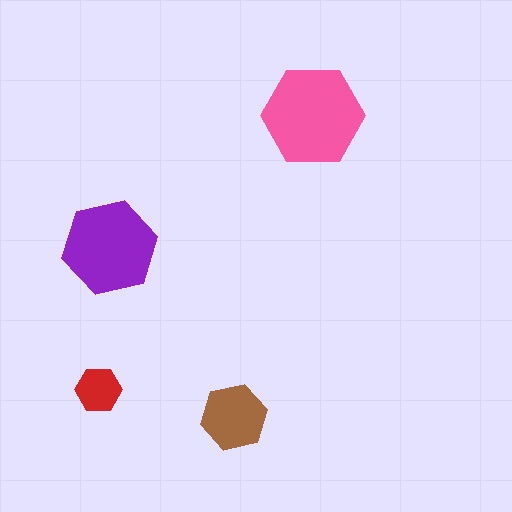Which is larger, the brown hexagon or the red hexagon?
The brown one.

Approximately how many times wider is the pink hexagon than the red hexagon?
About 2 times wider.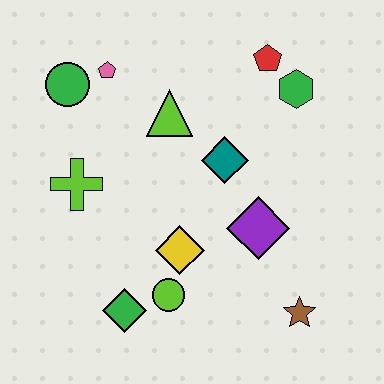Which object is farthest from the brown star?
The green circle is farthest from the brown star.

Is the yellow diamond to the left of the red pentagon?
Yes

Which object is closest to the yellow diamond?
The lime circle is closest to the yellow diamond.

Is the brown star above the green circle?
No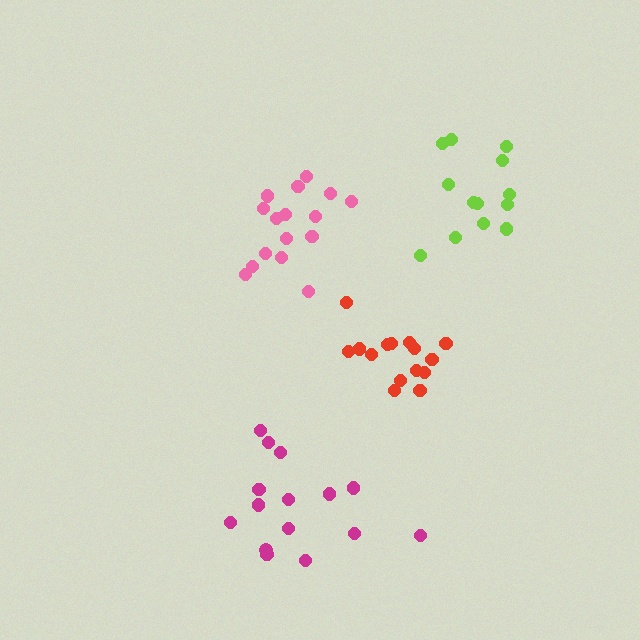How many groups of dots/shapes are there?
There are 4 groups.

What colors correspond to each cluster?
The clusters are colored: pink, lime, magenta, red.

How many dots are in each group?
Group 1: 16 dots, Group 2: 13 dots, Group 3: 15 dots, Group 4: 15 dots (59 total).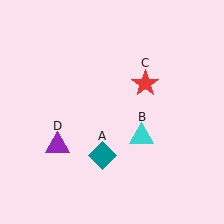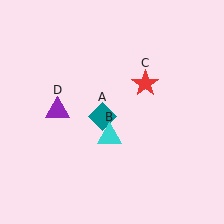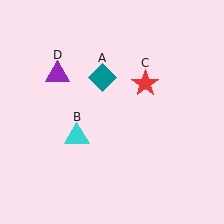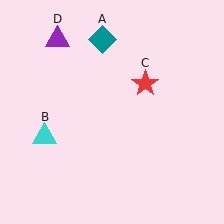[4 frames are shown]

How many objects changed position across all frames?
3 objects changed position: teal diamond (object A), cyan triangle (object B), purple triangle (object D).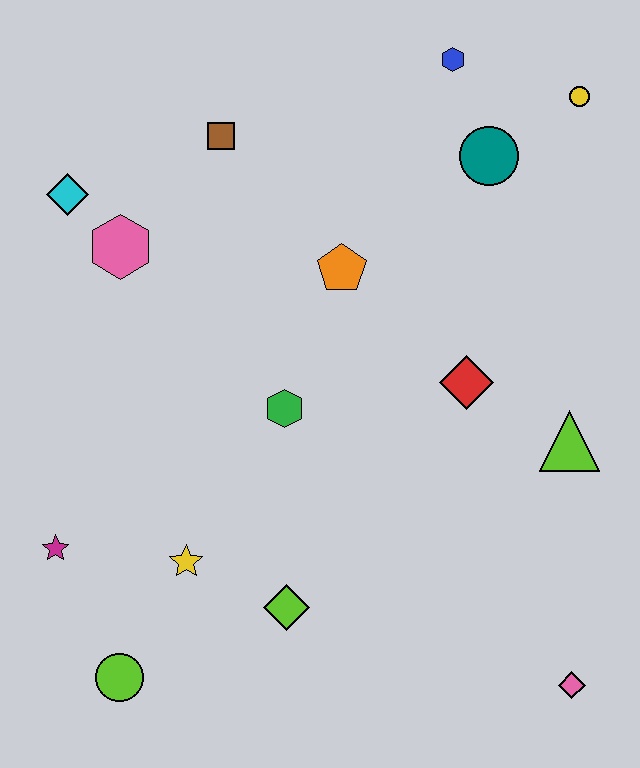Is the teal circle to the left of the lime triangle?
Yes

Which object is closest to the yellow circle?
The teal circle is closest to the yellow circle.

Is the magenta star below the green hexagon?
Yes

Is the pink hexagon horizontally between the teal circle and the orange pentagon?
No